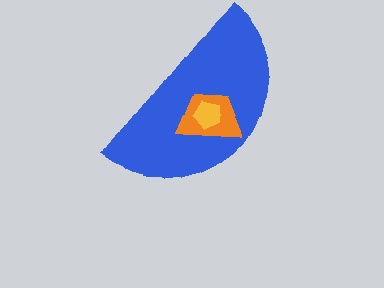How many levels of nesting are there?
3.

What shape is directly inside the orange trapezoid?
The yellow pentagon.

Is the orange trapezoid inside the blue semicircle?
Yes.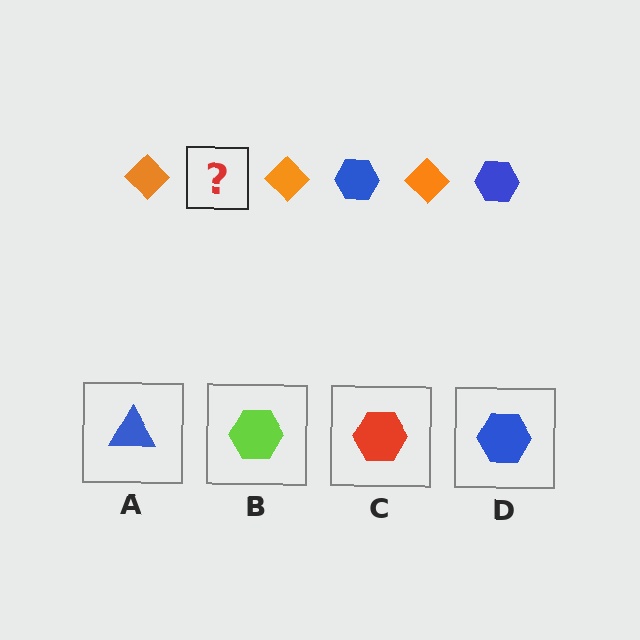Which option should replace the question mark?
Option D.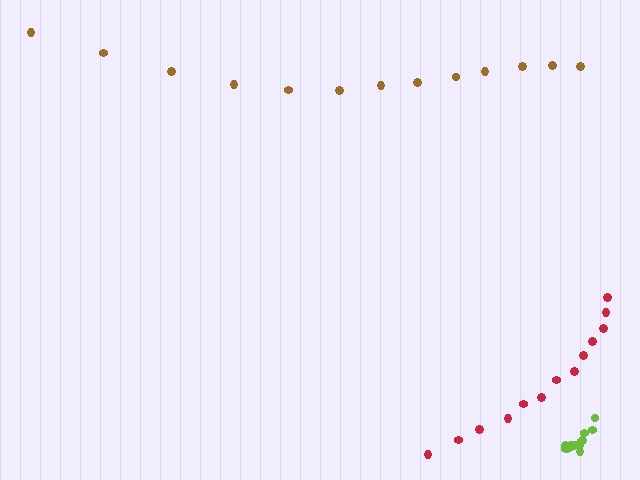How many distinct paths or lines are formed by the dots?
There are 3 distinct paths.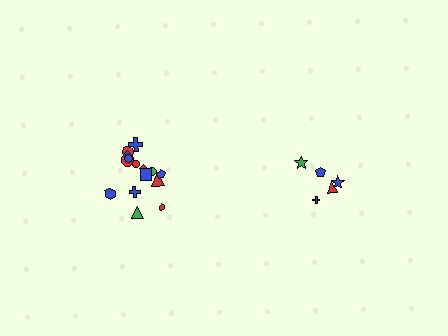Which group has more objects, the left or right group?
The left group.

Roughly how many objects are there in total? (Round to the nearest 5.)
Roughly 20 objects in total.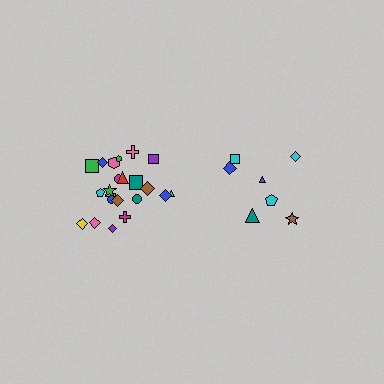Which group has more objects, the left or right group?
The left group.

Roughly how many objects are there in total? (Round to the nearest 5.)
Roughly 30 objects in total.